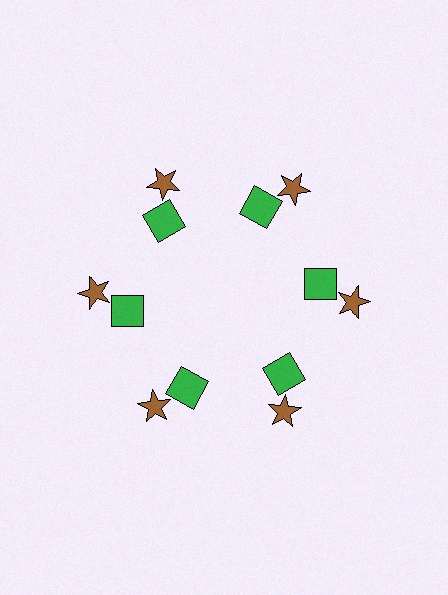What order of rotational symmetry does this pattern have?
This pattern has 6-fold rotational symmetry.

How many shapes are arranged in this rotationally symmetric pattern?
There are 12 shapes, arranged in 6 groups of 2.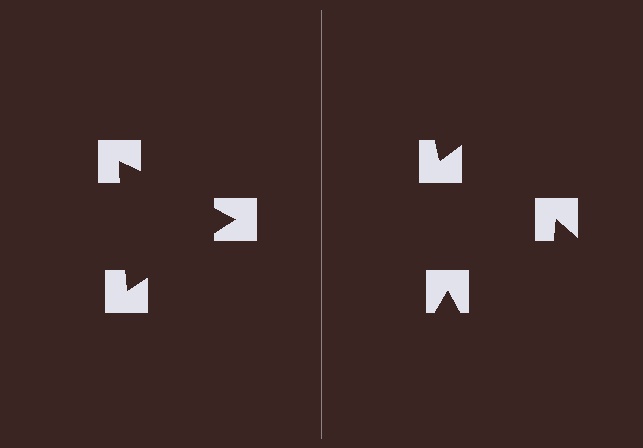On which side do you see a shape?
An illusory triangle appears on the left side. On the right side the wedge cuts are rotated, so no coherent shape forms.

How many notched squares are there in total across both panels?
6 — 3 on each side.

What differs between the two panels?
The notched squares are positioned identically on both sides; only the wedge orientations differ. On the left they align to a triangle; on the right they are misaligned.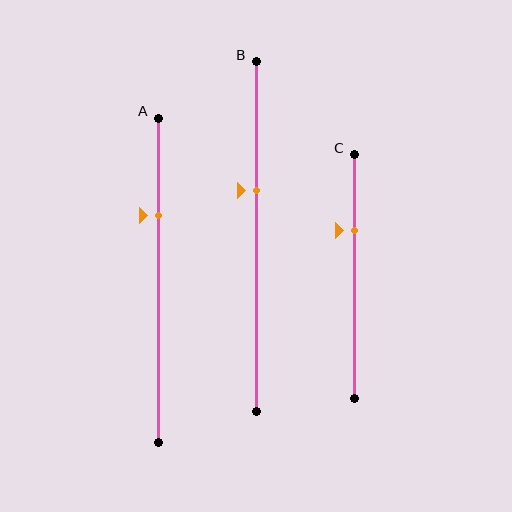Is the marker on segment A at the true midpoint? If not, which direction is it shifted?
No, the marker on segment A is shifted upward by about 20% of the segment length.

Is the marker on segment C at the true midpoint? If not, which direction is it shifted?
No, the marker on segment C is shifted upward by about 19% of the segment length.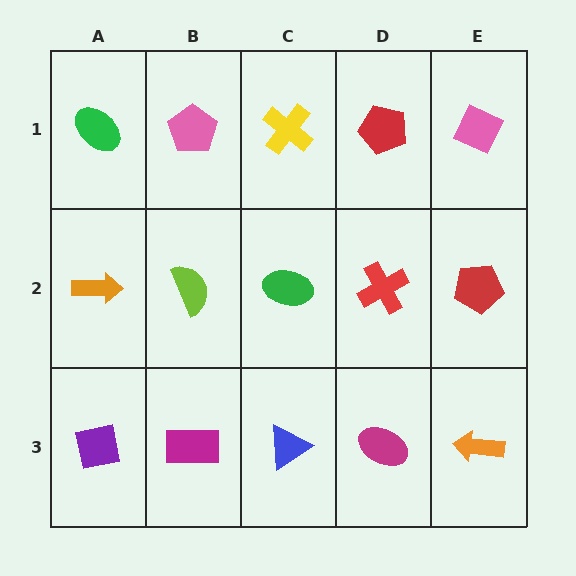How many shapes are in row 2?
5 shapes.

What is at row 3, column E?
An orange arrow.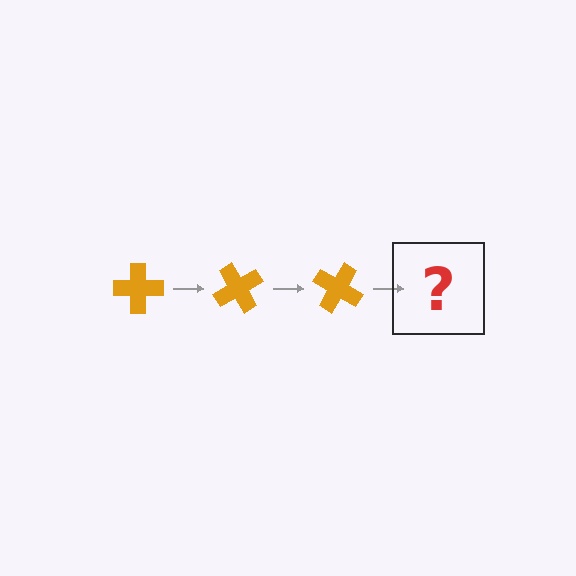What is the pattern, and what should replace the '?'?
The pattern is that the cross rotates 60 degrees each step. The '?' should be an orange cross rotated 180 degrees.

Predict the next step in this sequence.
The next step is an orange cross rotated 180 degrees.